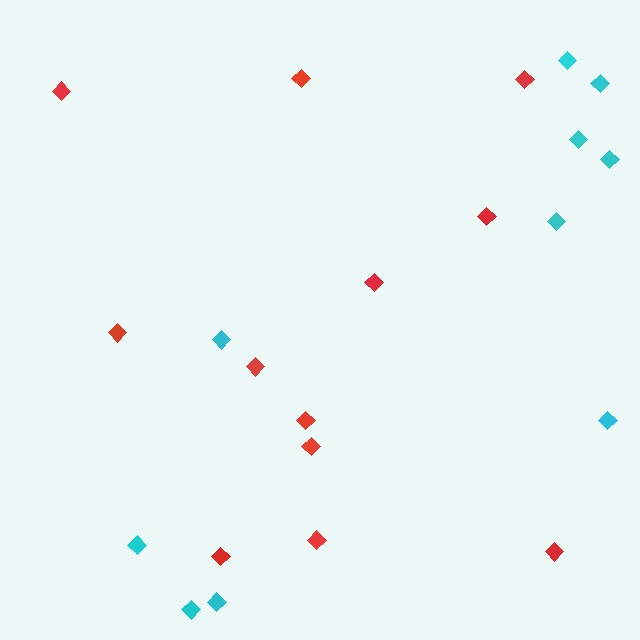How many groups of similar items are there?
There are 2 groups: one group of red diamonds (12) and one group of cyan diamonds (10).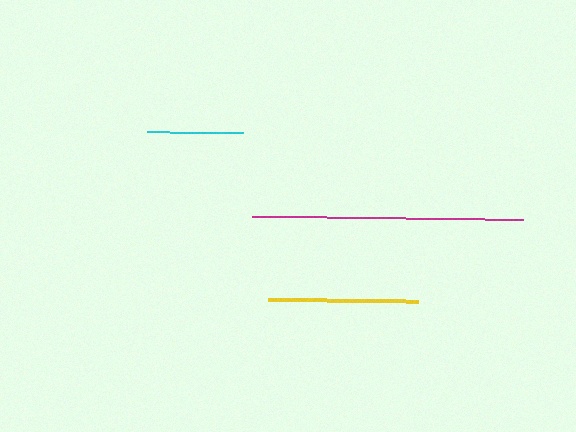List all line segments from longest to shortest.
From longest to shortest: magenta, yellow, cyan.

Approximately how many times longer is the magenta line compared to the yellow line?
The magenta line is approximately 1.8 times the length of the yellow line.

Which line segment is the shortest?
The cyan line is the shortest at approximately 96 pixels.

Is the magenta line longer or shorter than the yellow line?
The magenta line is longer than the yellow line.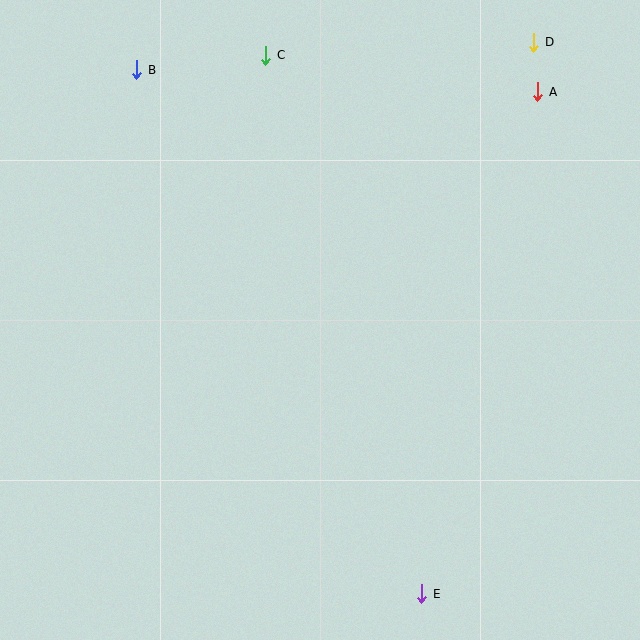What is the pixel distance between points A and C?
The distance between A and C is 275 pixels.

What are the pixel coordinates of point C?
Point C is at (266, 55).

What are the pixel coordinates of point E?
Point E is at (422, 594).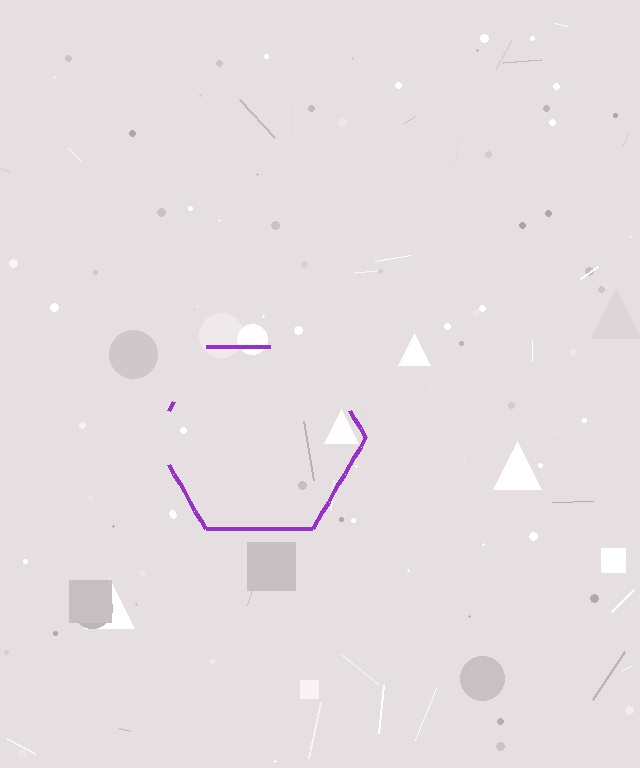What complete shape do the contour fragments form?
The contour fragments form a hexagon.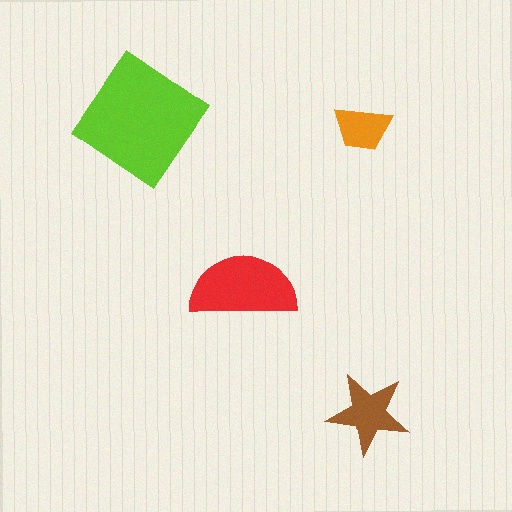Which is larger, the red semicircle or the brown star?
The red semicircle.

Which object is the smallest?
The orange trapezoid.